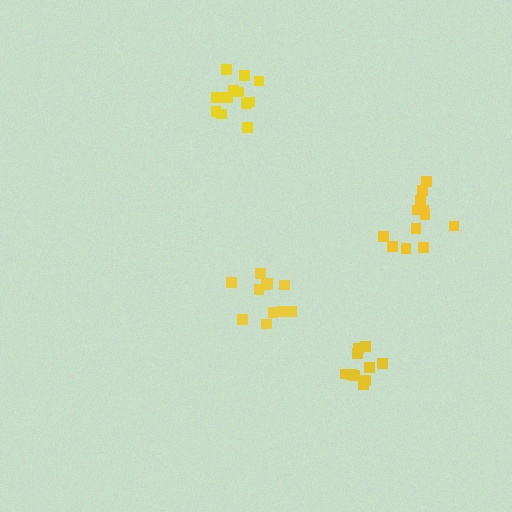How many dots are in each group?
Group 1: 11 dots, Group 2: 12 dots, Group 3: 12 dots, Group 4: 10 dots (45 total).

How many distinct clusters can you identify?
There are 4 distinct clusters.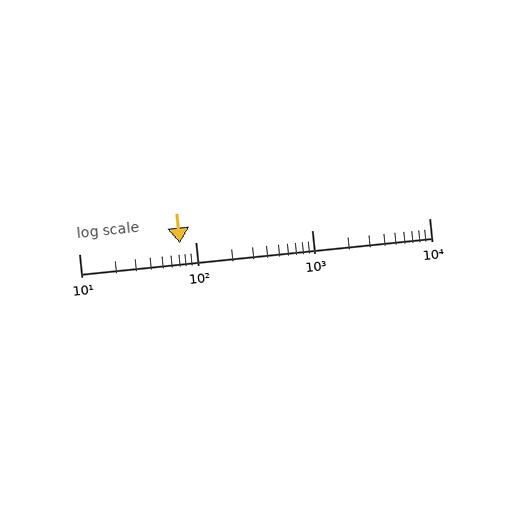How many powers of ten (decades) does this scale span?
The scale spans 3 decades, from 10 to 10000.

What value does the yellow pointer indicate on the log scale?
The pointer indicates approximately 73.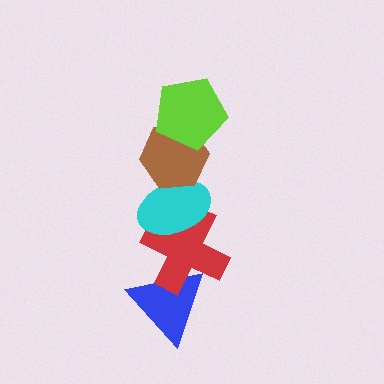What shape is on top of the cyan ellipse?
The brown hexagon is on top of the cyan ellipse.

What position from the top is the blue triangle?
The blue triangle is 5th from the top.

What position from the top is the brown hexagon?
The brown hexagon is 2nd from the top.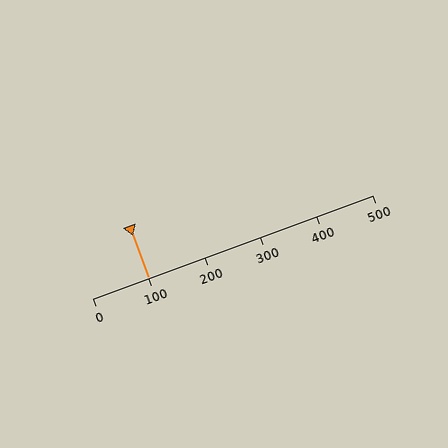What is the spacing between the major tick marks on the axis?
The major ticks are spaced 100 apart.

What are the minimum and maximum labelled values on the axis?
The axis runs from 0 to 500.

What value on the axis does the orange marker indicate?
The marker indicates approximately 100.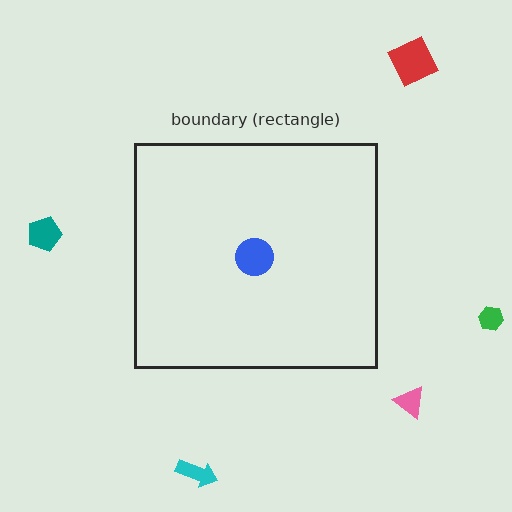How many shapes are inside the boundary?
1 inside, 5 outside.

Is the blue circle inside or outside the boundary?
Inside.